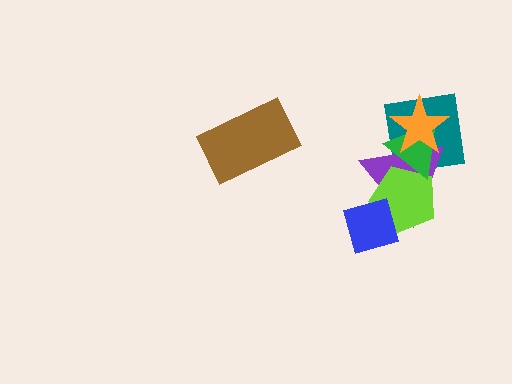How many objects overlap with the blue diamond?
2 objects overlap with the blue diamond.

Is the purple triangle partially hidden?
Yes, it is partially covered by another shape.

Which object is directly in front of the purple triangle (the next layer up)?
The lime pentagon is directly in front of the purple triangle.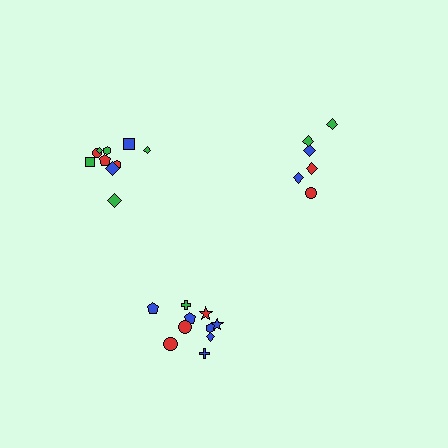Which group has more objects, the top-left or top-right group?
The top-left group.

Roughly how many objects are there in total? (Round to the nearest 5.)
Roughly 25 objects in total.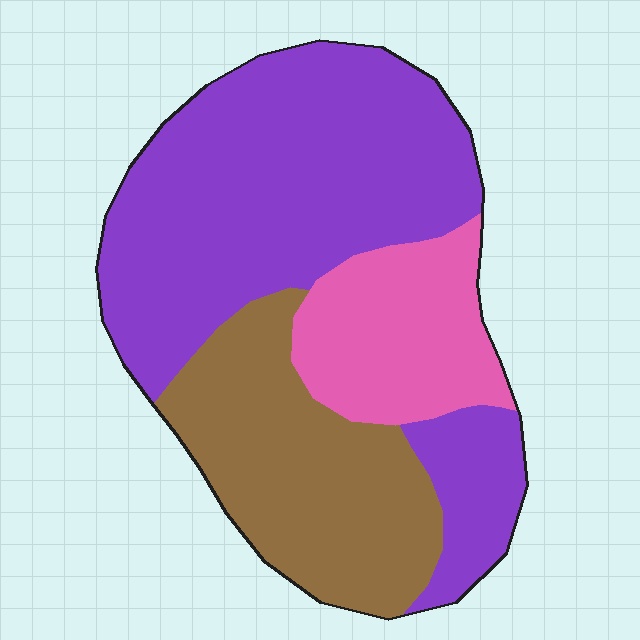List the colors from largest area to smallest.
From largest to smallest: purple, brown, pink.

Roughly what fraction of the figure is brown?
Brown covers roughly 30% of the figure.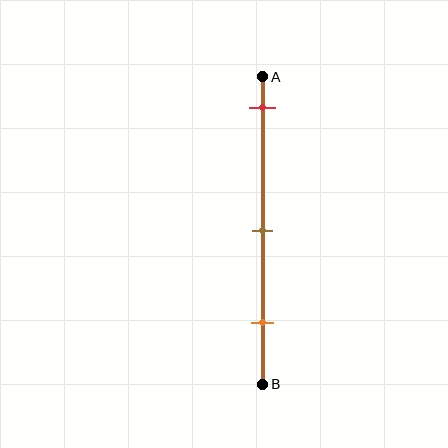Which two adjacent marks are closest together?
The brown and orange marks are the closest adjacent pair.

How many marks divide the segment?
There are 3 marks dividing the segment.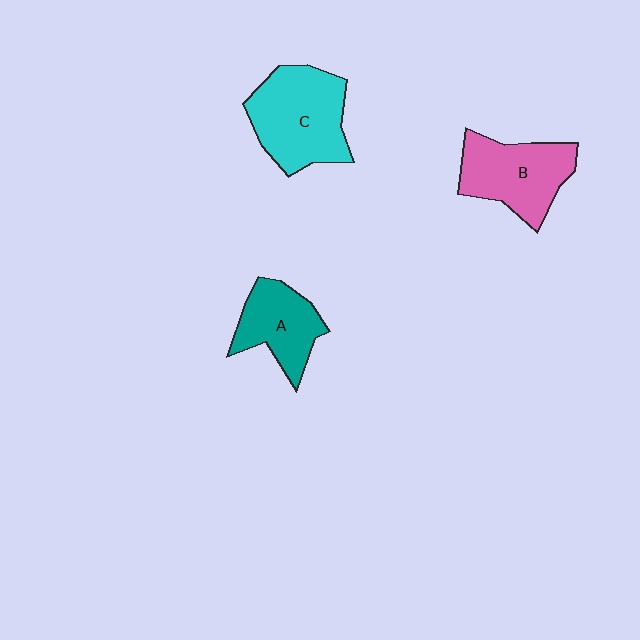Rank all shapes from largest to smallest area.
From largest to smallest: C (cyan), B (pink), A (teal).